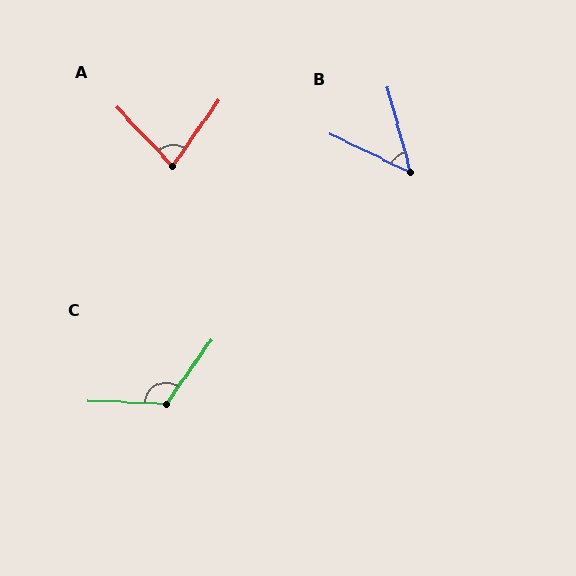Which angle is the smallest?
B, at approximately 49 degrees.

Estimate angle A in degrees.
Approximately 78 degrees.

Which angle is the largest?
C, at approximately 123 degrees.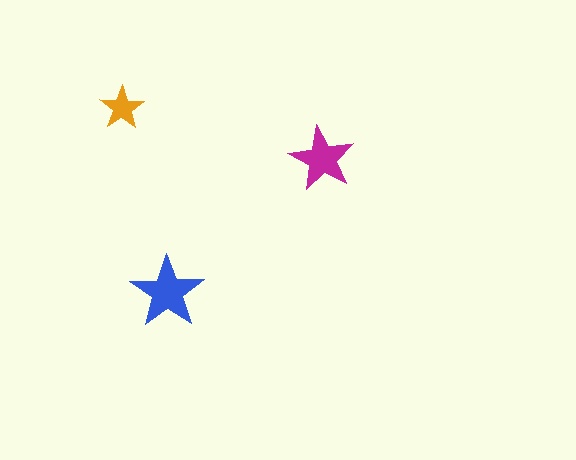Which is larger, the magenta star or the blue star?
The blue one.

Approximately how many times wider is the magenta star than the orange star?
About 1.5 times wider.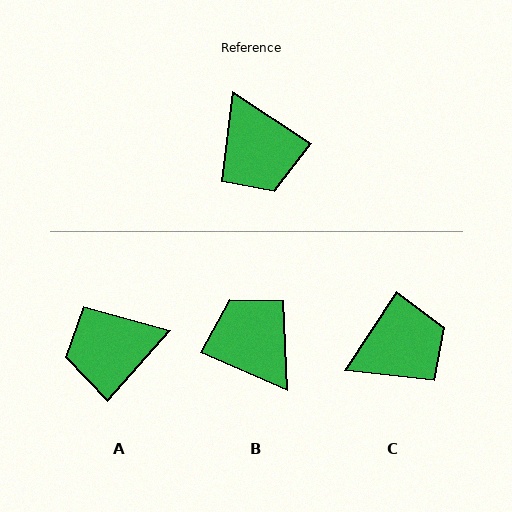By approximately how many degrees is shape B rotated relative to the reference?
Approximately 171 degrees clockwise.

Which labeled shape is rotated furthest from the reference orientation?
B, about 171 degrees away.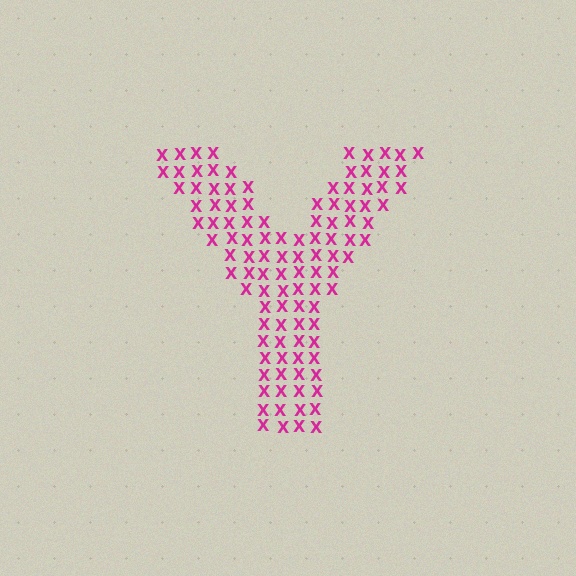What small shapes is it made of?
It is made of small letter X's.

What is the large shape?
The large shape is the letter Y.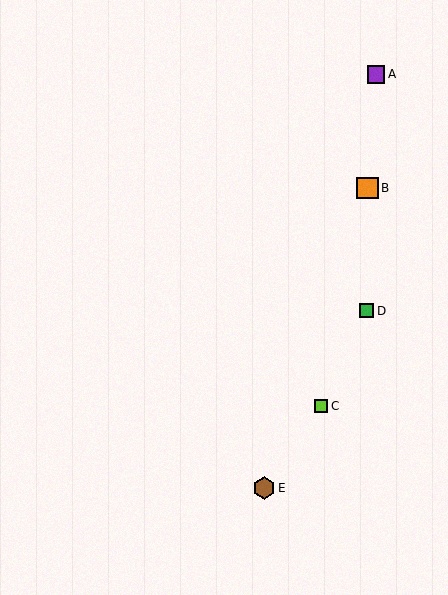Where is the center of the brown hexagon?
The center of the brown hexagon is at (264, 488).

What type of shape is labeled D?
Shape D is a green square.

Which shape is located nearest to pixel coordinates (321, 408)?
The lime square (labeled C) at (321, 406) is nearest to that location.